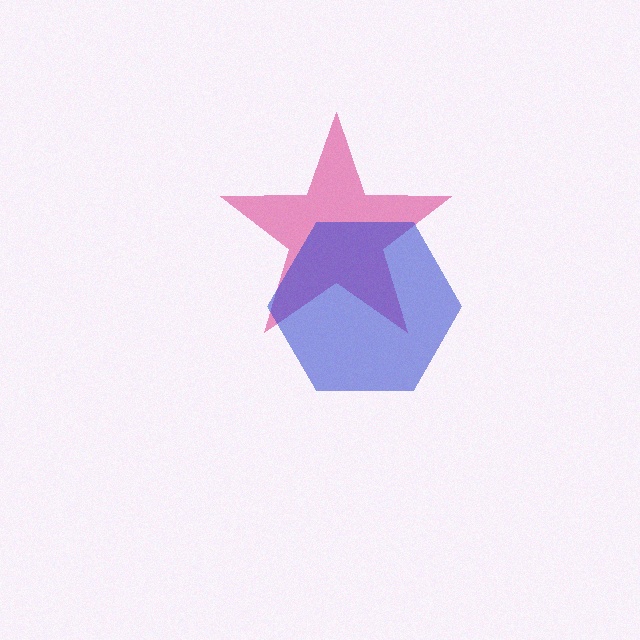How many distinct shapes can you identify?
There are 2 distinct shapes: a magenta star, a blue hexagon.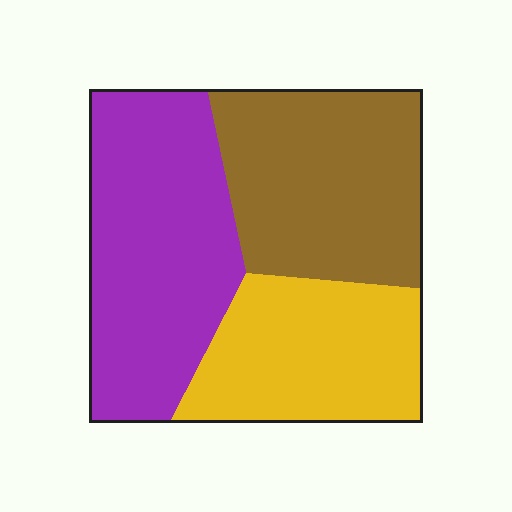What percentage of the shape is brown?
Brown covers 34% of the shape.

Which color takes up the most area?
Purple, at roughly 40%.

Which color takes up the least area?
Yellow, at roughly 30%.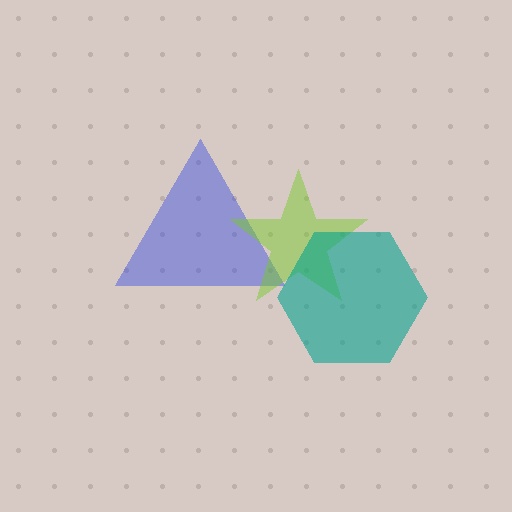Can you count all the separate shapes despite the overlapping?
Yes, there are 3 separate shapes.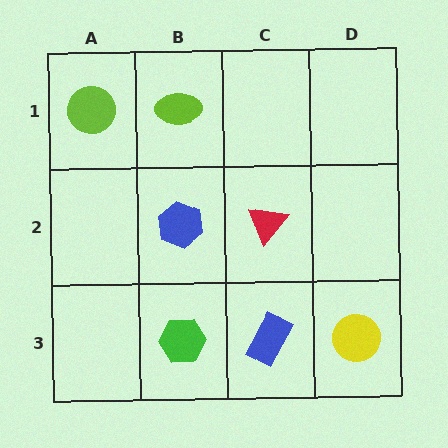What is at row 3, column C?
A blue rectangle.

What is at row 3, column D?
A yellow circle.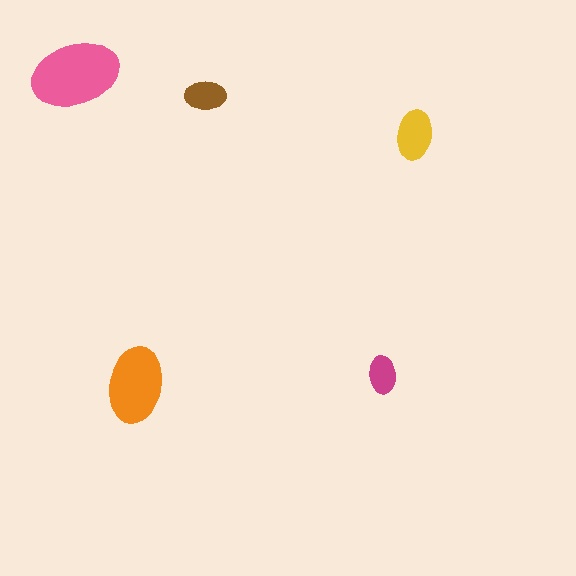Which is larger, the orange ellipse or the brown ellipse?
The orange one.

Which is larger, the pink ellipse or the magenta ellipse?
The pink one.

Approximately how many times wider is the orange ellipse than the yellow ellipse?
About 1.5 times wider.